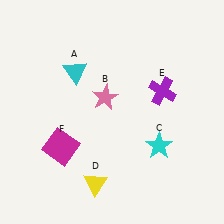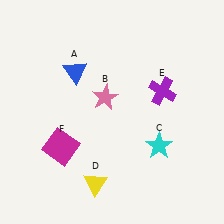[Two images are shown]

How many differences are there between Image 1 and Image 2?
There is 1 difference between the two images.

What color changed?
The triangle (A) changed from cyan in Image 1 to blue in Image 2.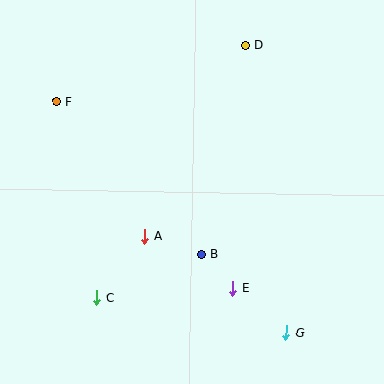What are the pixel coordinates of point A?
Point A is at (145, 237).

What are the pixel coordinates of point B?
Point B is at (201, 255).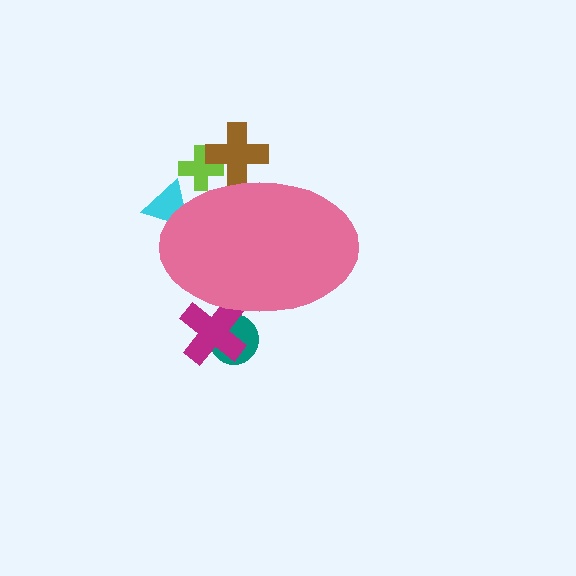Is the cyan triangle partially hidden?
Yes, the cyan triangle is partially hidden behind the pink ellipse.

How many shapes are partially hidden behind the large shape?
5 shapes are partially hidden.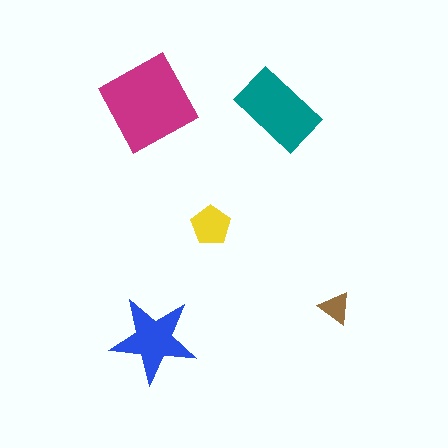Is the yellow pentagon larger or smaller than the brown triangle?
Larger.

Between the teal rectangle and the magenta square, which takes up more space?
The magenta square.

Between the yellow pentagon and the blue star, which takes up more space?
The blue star.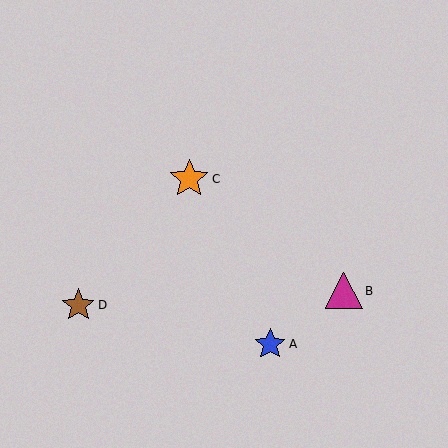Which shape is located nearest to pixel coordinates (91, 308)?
The brown star (labeled D) at (78, 305) is nearest to that location.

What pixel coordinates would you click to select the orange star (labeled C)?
Click at (189, 179) to select the orange star C.